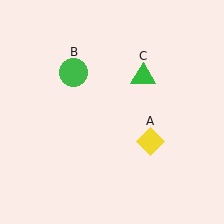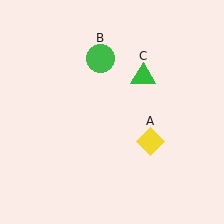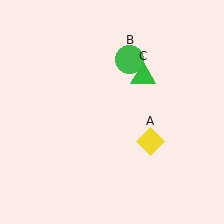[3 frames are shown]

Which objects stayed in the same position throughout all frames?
Yellow diamond (object A) and green triangle (object C) remained stationary.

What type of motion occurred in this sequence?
The green circle (object B) rotated clockwise around the center of the scene.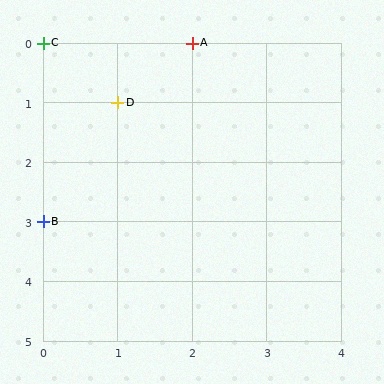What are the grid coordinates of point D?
Point D is at grid coordinates (1, 1).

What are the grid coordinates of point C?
Point C is at grid coordinates (0, 0).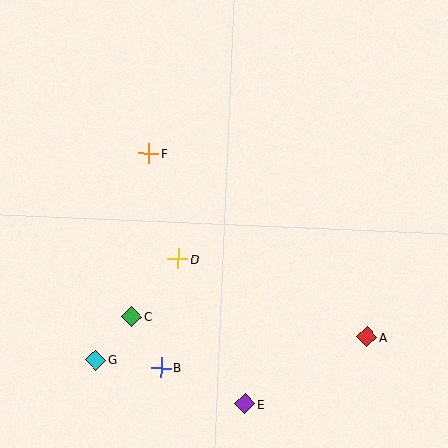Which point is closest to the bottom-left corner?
Point G is closest to the bottom-left corner.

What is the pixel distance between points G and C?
The distance between G and C is 57 pixels.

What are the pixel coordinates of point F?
Point F is at (149, 153).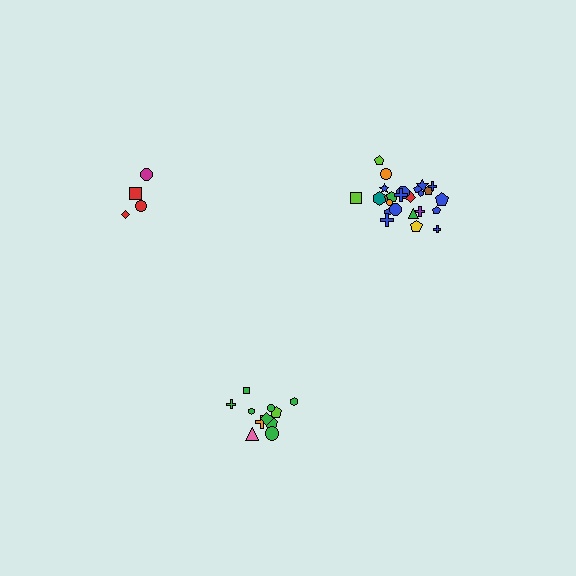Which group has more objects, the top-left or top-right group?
The top-right group.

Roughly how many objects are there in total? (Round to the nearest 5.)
Roughly 40 objects in total.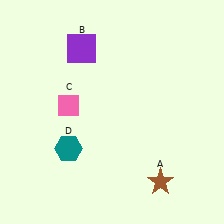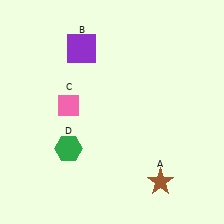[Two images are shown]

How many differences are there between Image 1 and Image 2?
There is 1 difference between the two images.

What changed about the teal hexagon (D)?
In Image 1, D is teal. In Image 2, it changed to green.